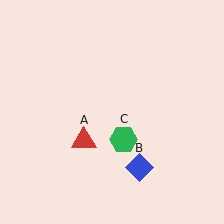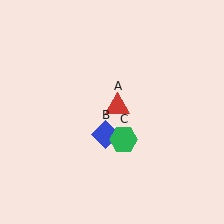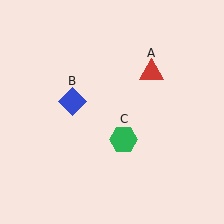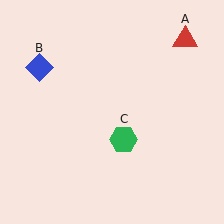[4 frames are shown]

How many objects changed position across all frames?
2 objects changed position: red triangle (object A), blue diamond (object B).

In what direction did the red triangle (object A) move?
The red triangle (object A) moved up and to the right.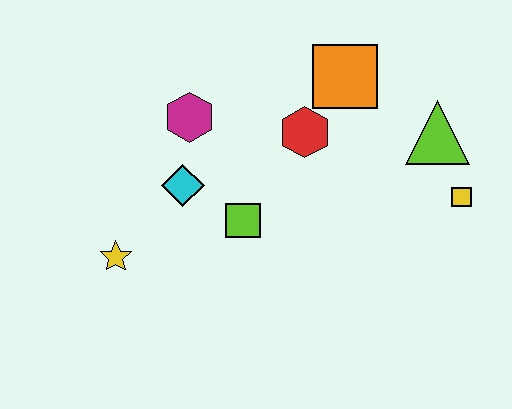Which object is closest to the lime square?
The cyan diamond is closest to the lime square.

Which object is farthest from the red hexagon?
The yellow star is farthest from the red hexagon.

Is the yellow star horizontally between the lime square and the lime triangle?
No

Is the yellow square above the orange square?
No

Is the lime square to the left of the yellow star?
No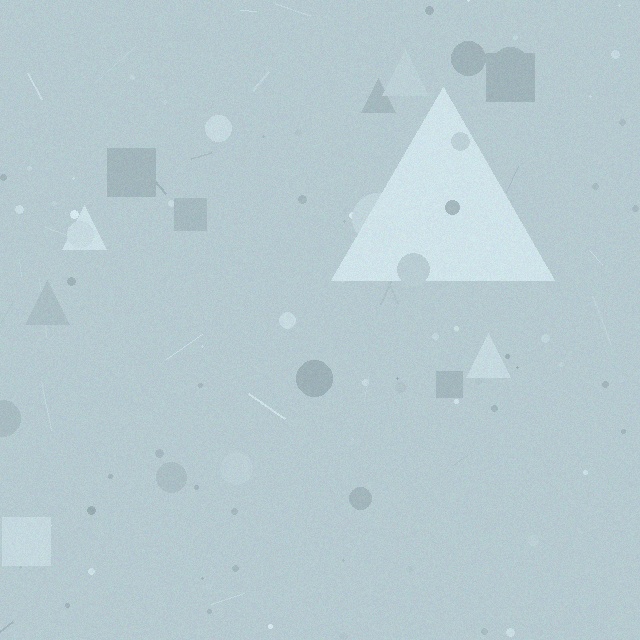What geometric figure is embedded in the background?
A triangle is embedded in the background.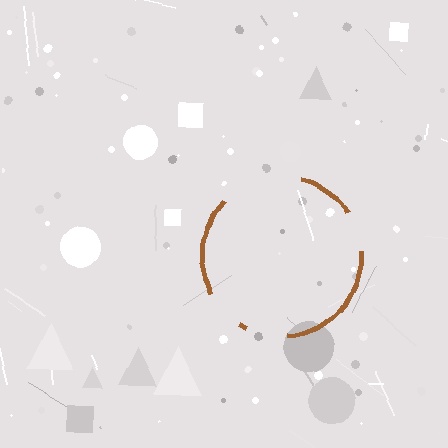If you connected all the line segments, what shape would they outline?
They would outline a circle.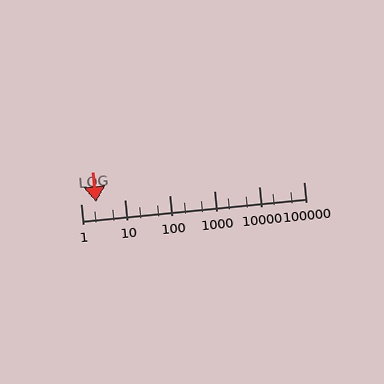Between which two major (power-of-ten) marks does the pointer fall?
The pointer is between 1 and 10.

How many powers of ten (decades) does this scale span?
The scale spans 5 decades, from 1 to 100000.